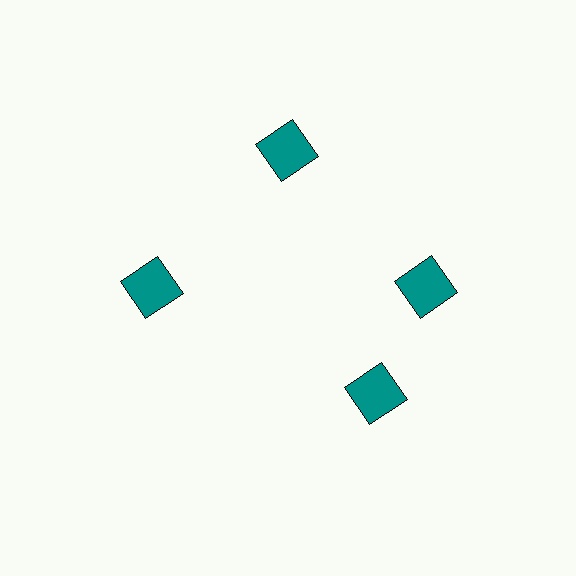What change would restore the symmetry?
The symmetry would be restored by rotating it back into even spacing with its neighbors so that all 4 squares sit at equal angles and equal distance from the center.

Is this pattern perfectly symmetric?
No. The 4 teal squares are arranged in a ring, but one element near the 6 o'clock position is rotated out of alignment along the ring, breaking the 4-fold rotational symmetry.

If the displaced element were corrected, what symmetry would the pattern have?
It would have 4-fold rotational symmetry — the pattern would map onto itself every 90 degrees.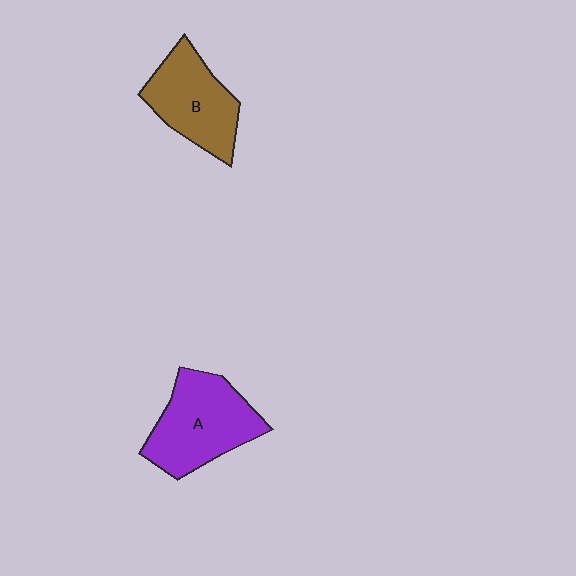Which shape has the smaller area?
Shape B (brown).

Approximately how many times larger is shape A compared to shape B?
Approximately 1.2 times.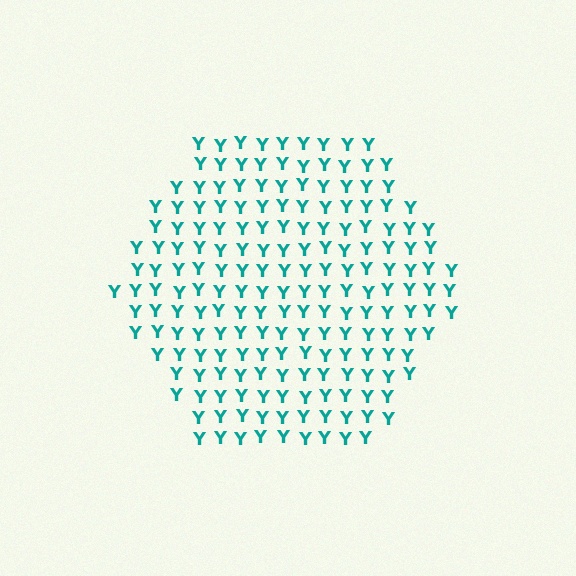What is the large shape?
The large shape is a hexagon.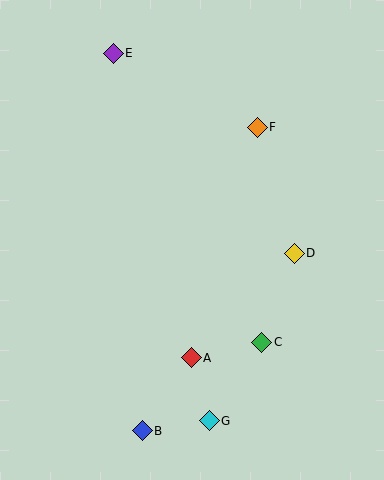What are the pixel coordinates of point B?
Point B is at (142, 431).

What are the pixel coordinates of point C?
Point C is at (262, 342).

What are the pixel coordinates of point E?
Point E is at (113, 53).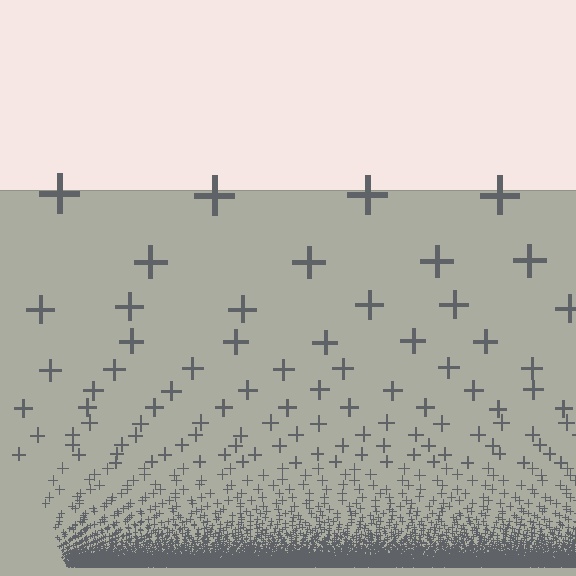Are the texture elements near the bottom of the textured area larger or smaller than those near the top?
Smaller. The gradient is inverted — elements near the bottom are smaller and denser.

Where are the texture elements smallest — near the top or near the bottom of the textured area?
Near the bottom.